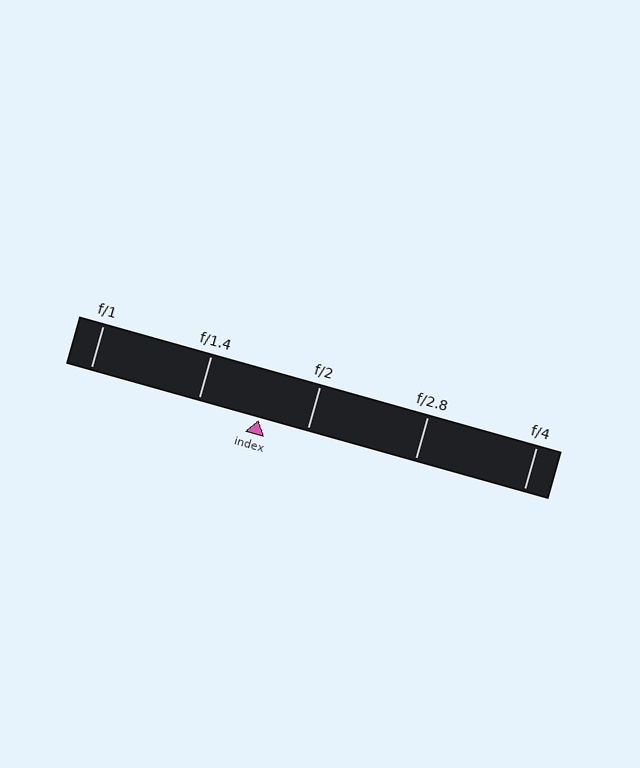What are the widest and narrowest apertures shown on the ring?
The widest aperture shown is f/1 and the narrowest is f/4.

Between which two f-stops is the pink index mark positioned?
The index mark is between f/1.4 and f/2.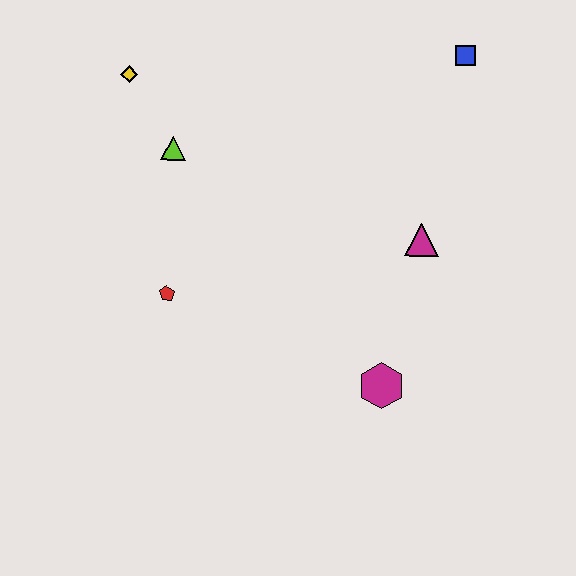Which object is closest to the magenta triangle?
The magenta hexagon is closest to the magenta triangle.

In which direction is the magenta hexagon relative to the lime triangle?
The magenta hexagon is below the lime triangle.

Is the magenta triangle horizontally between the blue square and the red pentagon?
Yes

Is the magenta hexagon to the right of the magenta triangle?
No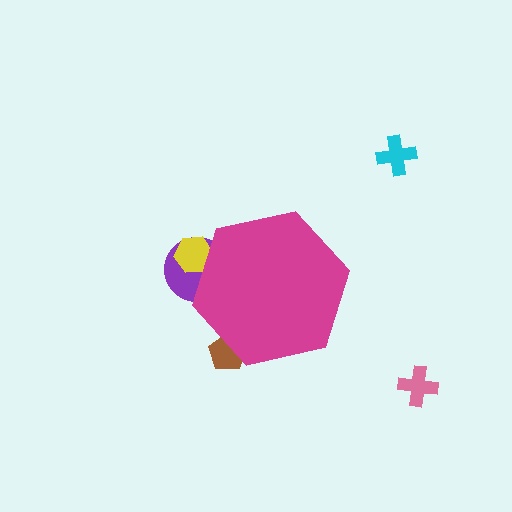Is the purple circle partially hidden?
Yes, the purple circle is partially hidden behind the magenta hexagon.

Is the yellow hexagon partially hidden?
Yes, the yellow hexagon is partially hidden behind the magenta hexagon.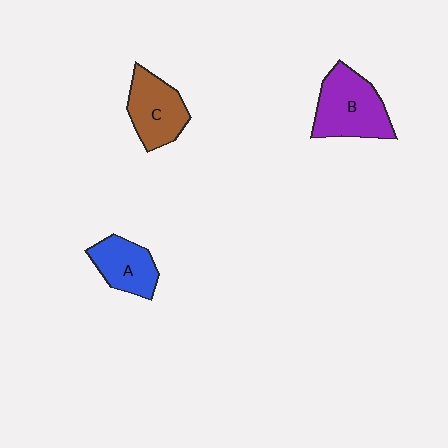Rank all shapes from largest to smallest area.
From largest to smallest: B (purple), C (brown), A (blue).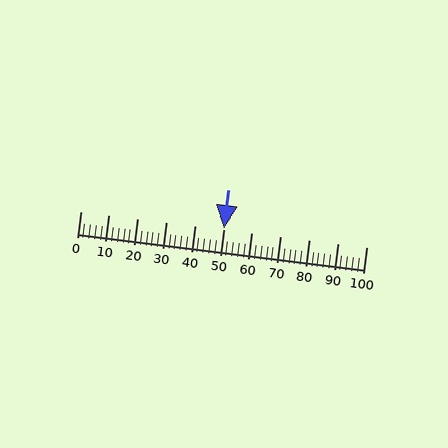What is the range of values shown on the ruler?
The ruler shows values from 0 to 100.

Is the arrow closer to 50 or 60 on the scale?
The arrow is closer to 50.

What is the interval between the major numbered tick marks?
The major tick marks are spaced 10 units apart.